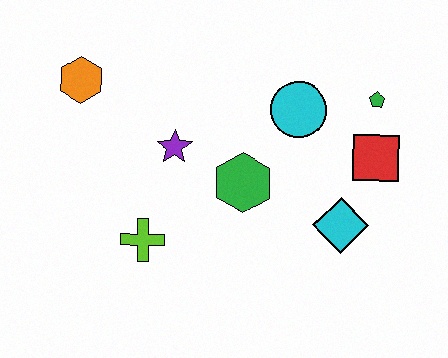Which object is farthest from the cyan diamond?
The orange hexagon is farthest from the cyan diamond.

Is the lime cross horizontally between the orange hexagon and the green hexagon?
Yes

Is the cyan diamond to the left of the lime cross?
No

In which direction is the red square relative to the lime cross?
The red square is to the right of the lime cross.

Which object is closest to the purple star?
The green hexagon is closest to the purple star.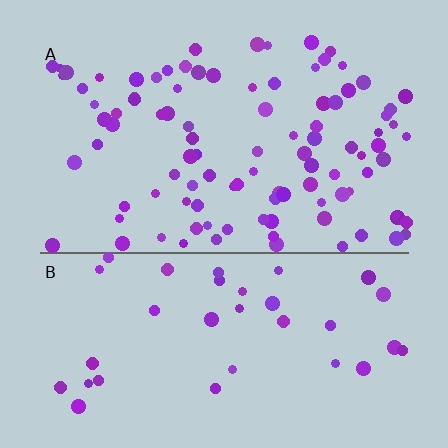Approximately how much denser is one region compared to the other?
Approximately 2.7× — region A over region B.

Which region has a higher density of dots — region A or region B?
A (the top).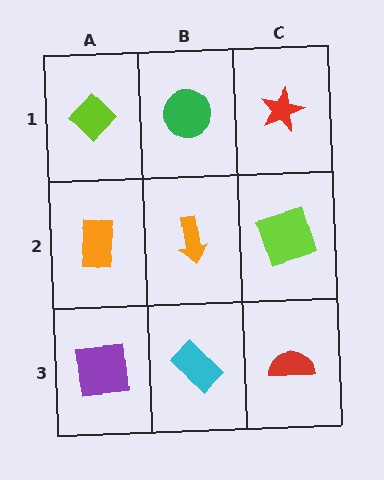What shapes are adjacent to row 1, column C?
A lime square (row 2, column C), a green circle (row 1, column B).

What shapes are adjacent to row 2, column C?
A red star (row 1, column C), a red semicircle (row 3, column C), an orange arrow (row 2, column B).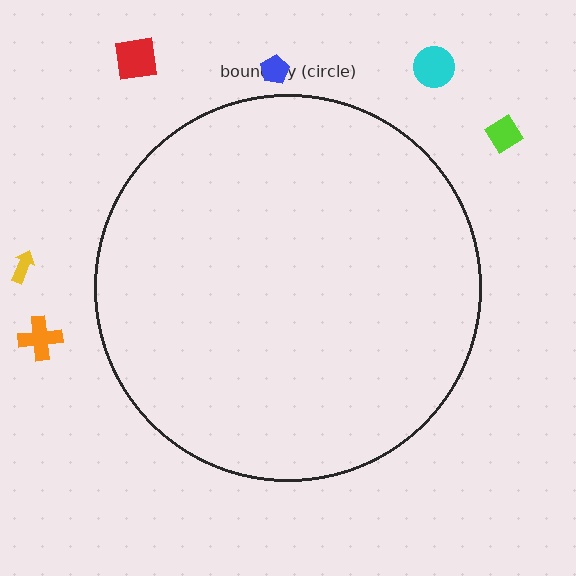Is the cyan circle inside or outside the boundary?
Outside.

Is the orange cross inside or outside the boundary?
Outside.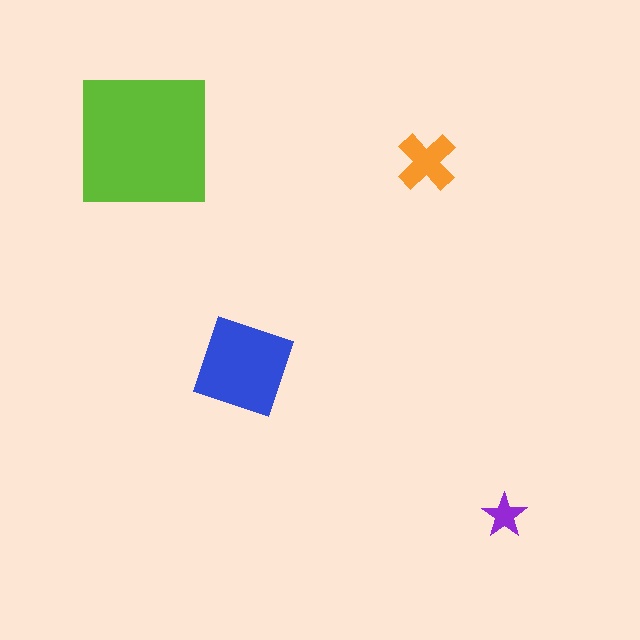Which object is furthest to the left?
The lime square is leftmost.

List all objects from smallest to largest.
The purple star, the orange cross, the blue diamond, the lime square.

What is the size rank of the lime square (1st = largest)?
1st.